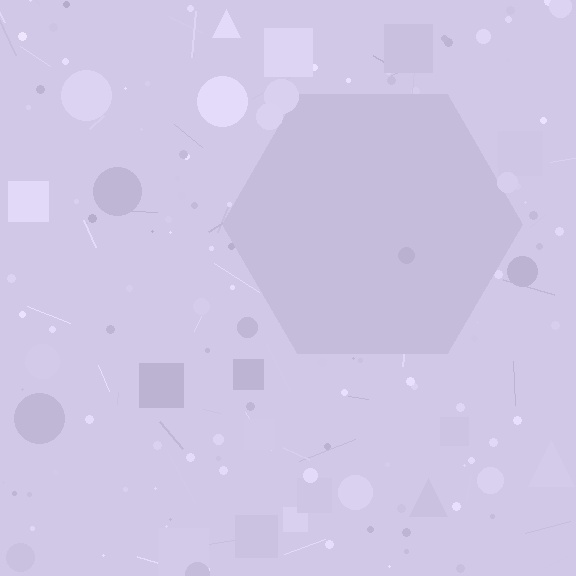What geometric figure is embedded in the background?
A hexagon is embedded in the background.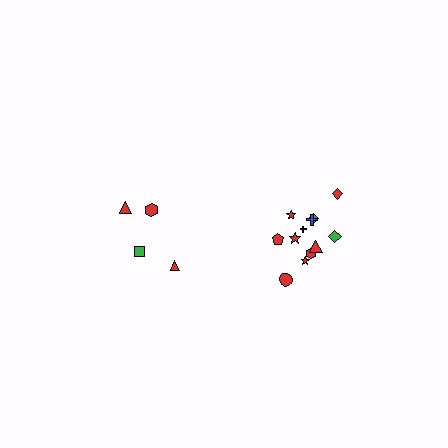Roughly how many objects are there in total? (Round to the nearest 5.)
Roughly 15 objects in total.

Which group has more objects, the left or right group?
The right group.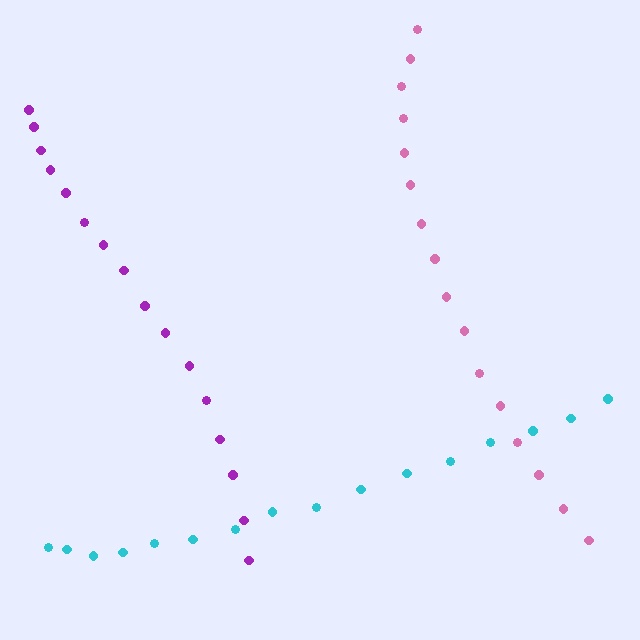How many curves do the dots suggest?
There are 3 distinct paths.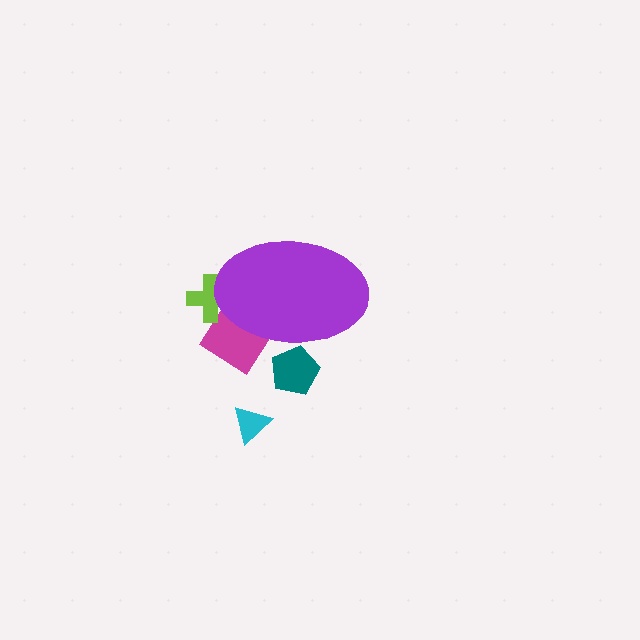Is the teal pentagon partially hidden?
Yes, the teal pentagon is partially hidden behind the purple ellipse.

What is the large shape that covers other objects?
A purple ellipse.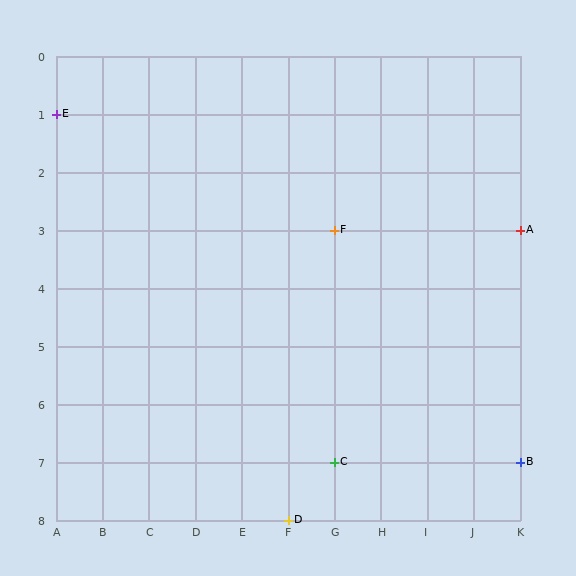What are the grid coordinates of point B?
Point B is at grid coordinates (K, 7).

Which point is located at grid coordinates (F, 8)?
Point D is at (F, 8).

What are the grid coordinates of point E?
Point E is at grid coordinates (A, 1).